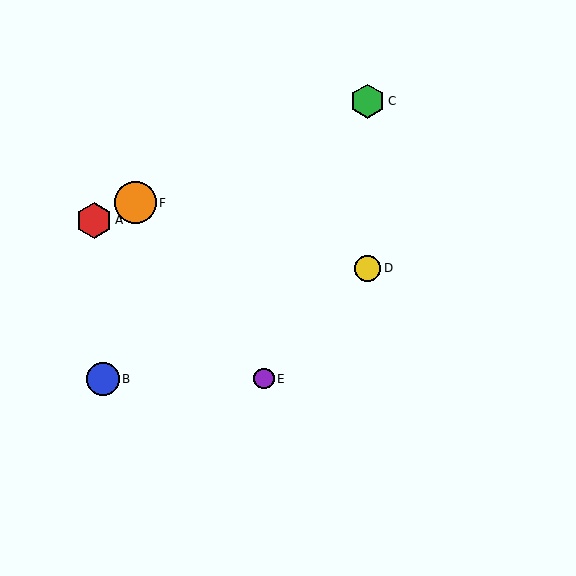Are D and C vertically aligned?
Yes, both are at x≈367.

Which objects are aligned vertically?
Objects C, D are aligned vertically.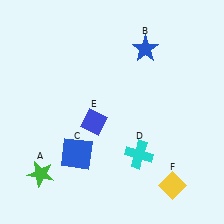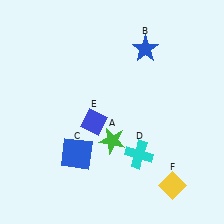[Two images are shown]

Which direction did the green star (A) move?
The green star (A) moved right.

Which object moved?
The green star (A) moved right.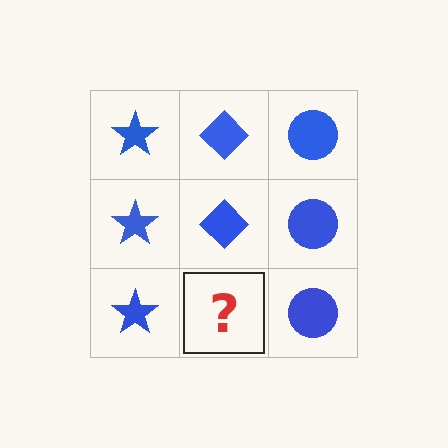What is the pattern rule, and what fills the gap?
The rule is that each column has a consistent shape. The gap should be filled with a blue diamond.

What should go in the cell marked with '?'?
The missing cell should contain a blue diamond.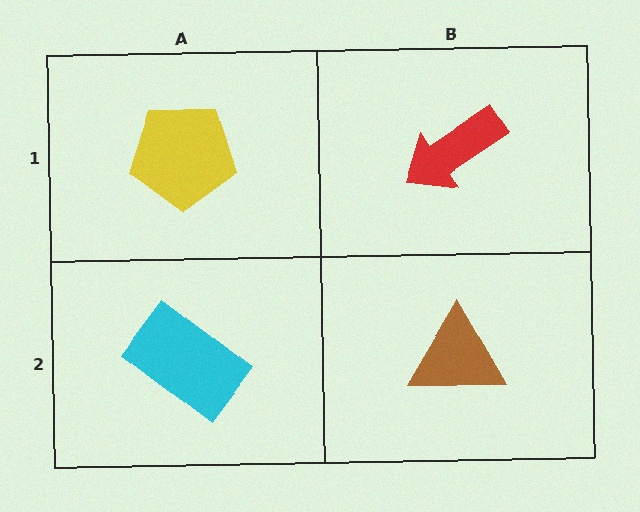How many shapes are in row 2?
2 shapes.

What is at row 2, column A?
A cyan rectangle.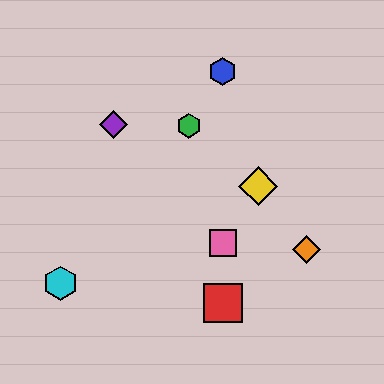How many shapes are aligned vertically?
3 shapes (the red square, the blue hexagon, the pink square) are aligned vertically.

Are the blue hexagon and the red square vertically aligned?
Yes, both are at x≈223.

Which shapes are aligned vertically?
The red square, the blue hexagon, the pink square are aligned vertically.